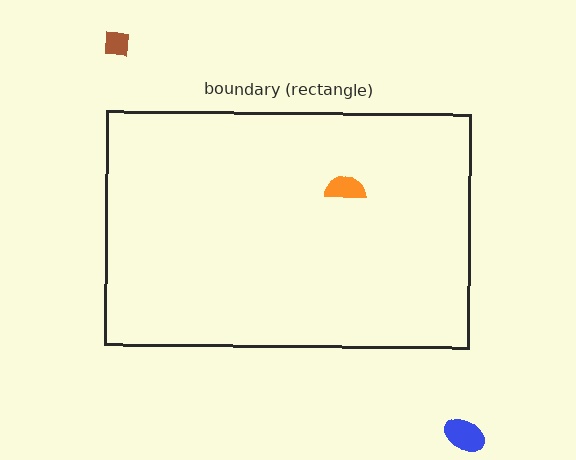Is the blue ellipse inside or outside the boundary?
Outside.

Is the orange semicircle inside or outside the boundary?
Inside.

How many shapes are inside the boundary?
1 inside, 2 outside.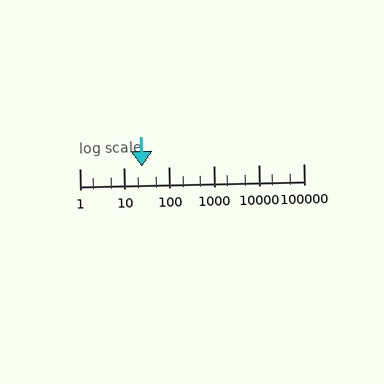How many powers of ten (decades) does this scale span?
The scale spans 5 decades, from 1 to 100000.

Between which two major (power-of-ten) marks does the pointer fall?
The pointer is between 10 and 100.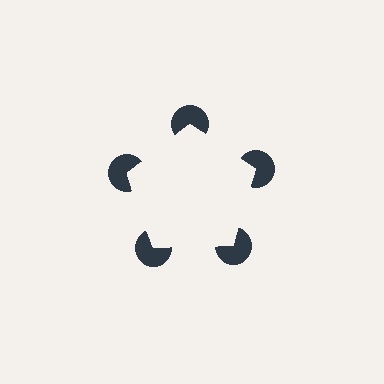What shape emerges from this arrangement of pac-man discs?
An illusory pentagon — its edges are inferred from the aligned wedge cuts in the pac-man discs, not physically drawn.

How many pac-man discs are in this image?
There are 5 — one at each vertex of the illusory pentagon.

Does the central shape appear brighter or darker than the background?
It typically appears slightly brighter than the background, even though no actual brightness change is drawn.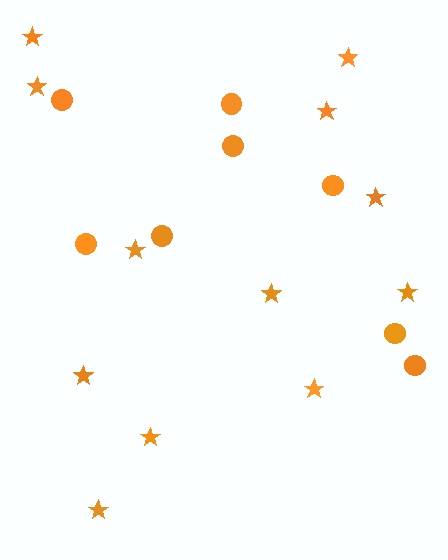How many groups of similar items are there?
There are 2 groups: one group of stars (12) and one group of circles (8).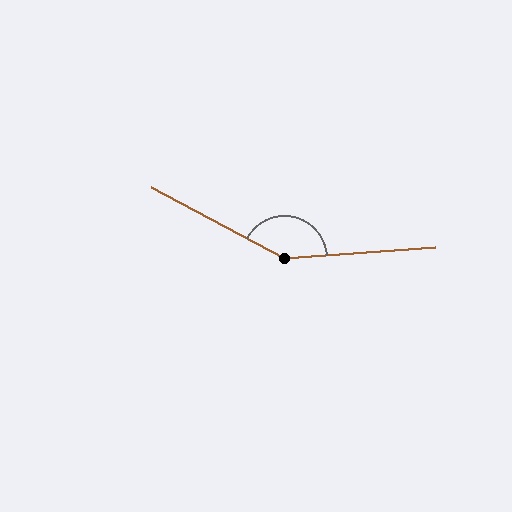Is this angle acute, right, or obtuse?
It is obtuse.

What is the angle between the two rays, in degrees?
Approximately 147 degrees.